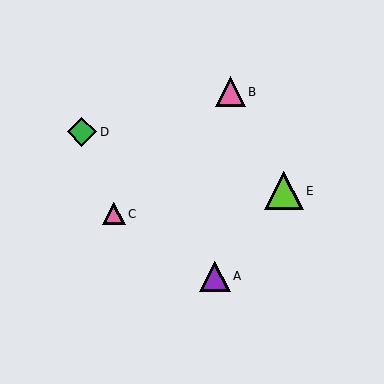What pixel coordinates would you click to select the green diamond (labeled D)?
Click at (82, 132) to select the green diamond D.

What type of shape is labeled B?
Shape B is a pink triangle.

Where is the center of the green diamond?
The center of the green diamond is at (82, 132).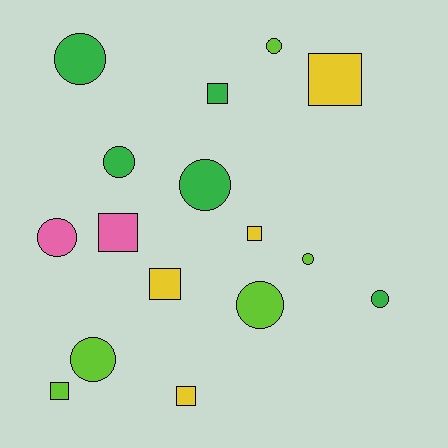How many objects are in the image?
There are 16 objects.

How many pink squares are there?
There is 1 pink square.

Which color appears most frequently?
Lime, with 5 objects.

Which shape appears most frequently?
Circle, with 9 objects.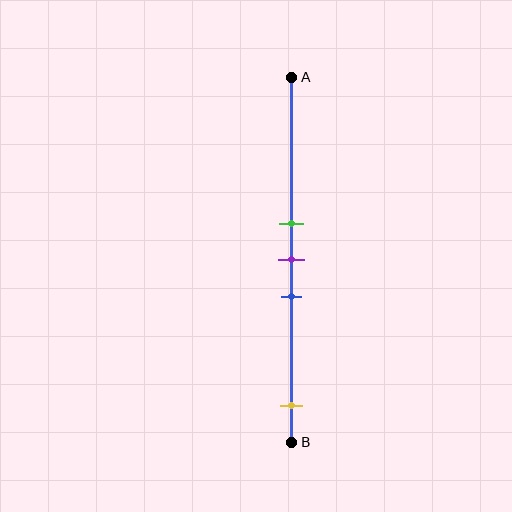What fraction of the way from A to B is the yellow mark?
The yellow mark is approximately 90% (0.9) of the way from A to B.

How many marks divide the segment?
There are 4 marks dividing the segment.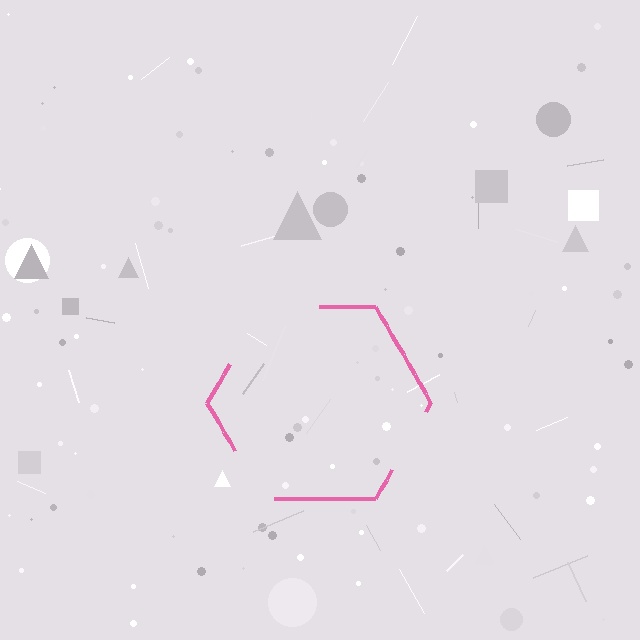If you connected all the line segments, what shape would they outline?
They would outline a hexagon.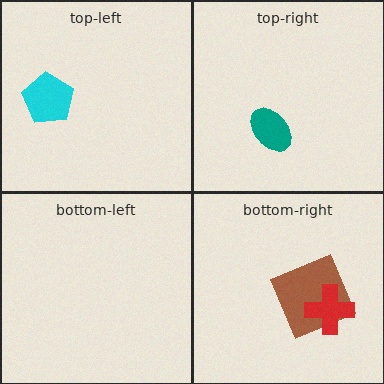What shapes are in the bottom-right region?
The brown square, the red cross.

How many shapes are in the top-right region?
1.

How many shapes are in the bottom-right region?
2.